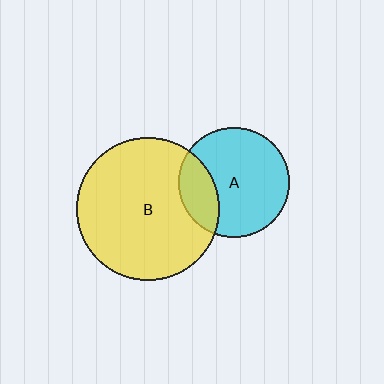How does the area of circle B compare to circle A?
Approximately 1.7 times.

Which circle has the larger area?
Circle B (yellow).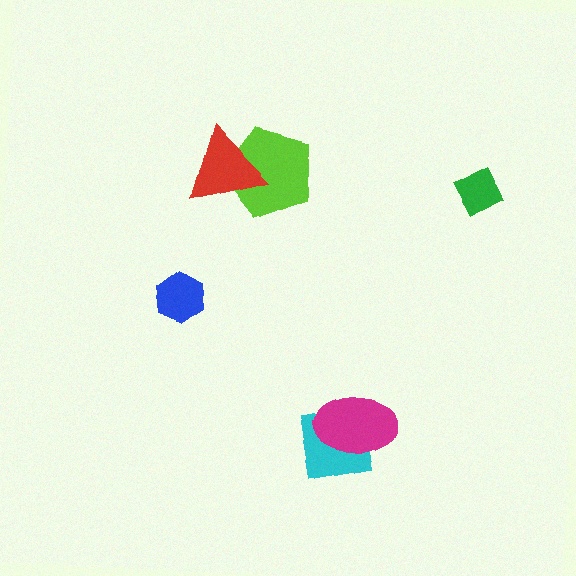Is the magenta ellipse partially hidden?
No, no other shape covers it.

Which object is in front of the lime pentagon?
The red triangle is in front of the lime pentagon.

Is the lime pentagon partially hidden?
Yes, it is partially covered by another shape.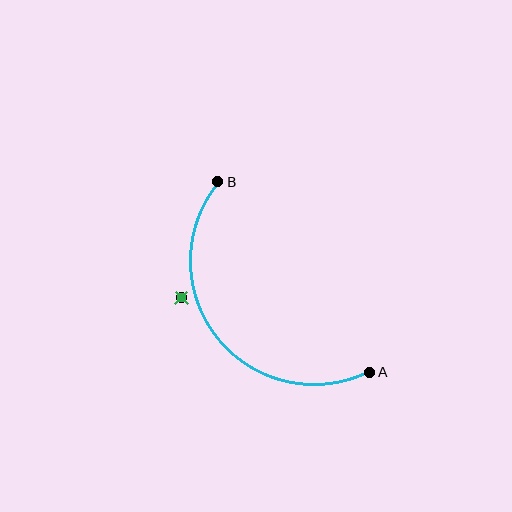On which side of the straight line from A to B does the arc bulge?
The arc bulges below and to the left of the straight line connecting A and B.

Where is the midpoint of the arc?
The arc midpoint is the point on the curve farthest from the straight line joining A and B. It sits below and to the left of that line.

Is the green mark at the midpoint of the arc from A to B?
No — the green mark does not lie on the arc at all. It sits slightly outside the curve.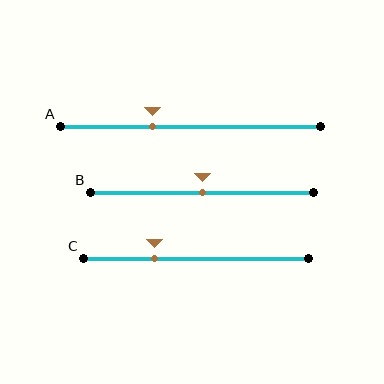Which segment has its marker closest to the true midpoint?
Segment B has its marker closest to the true midpoint.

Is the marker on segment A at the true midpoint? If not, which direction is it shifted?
No, the marker on segment A is shifted to the left by about 15% of the segment length.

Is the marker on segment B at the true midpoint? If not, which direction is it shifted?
Yes, the marker on segment B is at the true midpoint.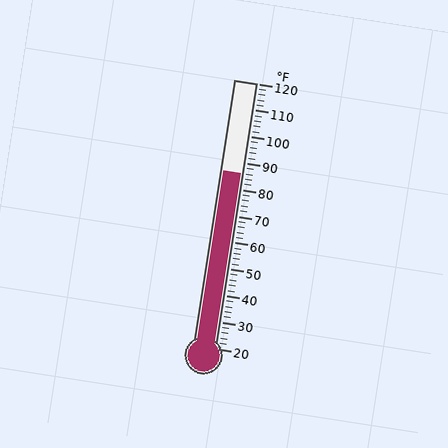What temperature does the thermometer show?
The thermometer shows approximately 86°F.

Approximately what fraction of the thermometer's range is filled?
The thermometer is filled to approximately 65% of its range.